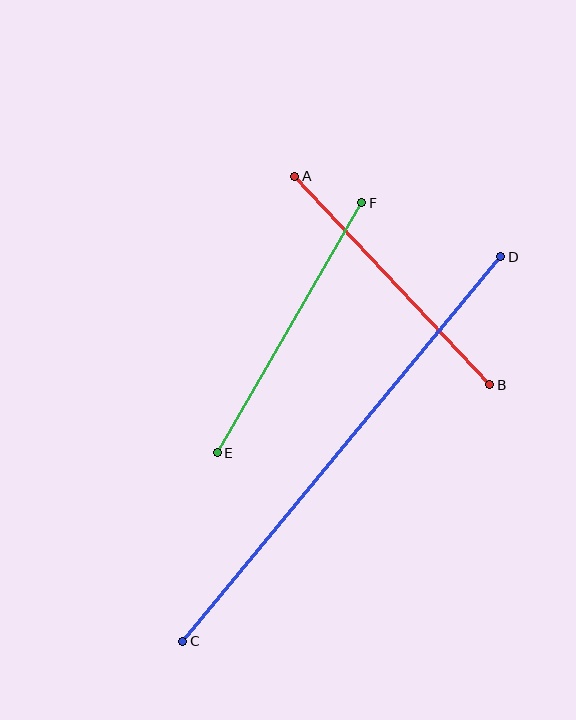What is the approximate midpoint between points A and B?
The midpoint is at approximately (392, 280) pixels.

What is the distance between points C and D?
The distance is approximately 499 pixels.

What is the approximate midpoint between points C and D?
The midpoint is at approximately (342, 449) pixels.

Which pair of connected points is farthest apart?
Points C and D are farthest apart.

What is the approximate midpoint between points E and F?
The midpoint is at approximately (290, 328) pixels.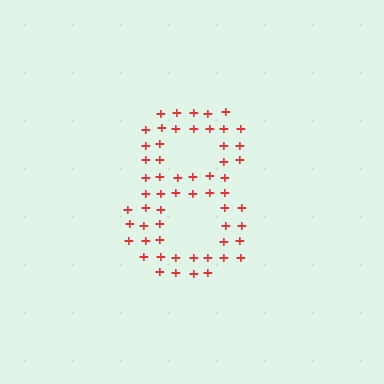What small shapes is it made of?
It is made of small plus signs.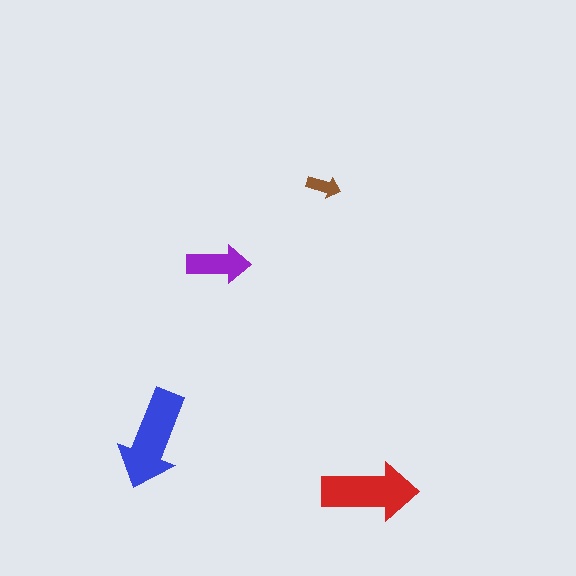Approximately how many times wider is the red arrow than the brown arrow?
About 3 times wider.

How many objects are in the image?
There are 4 objects in the image.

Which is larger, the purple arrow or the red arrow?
The red one.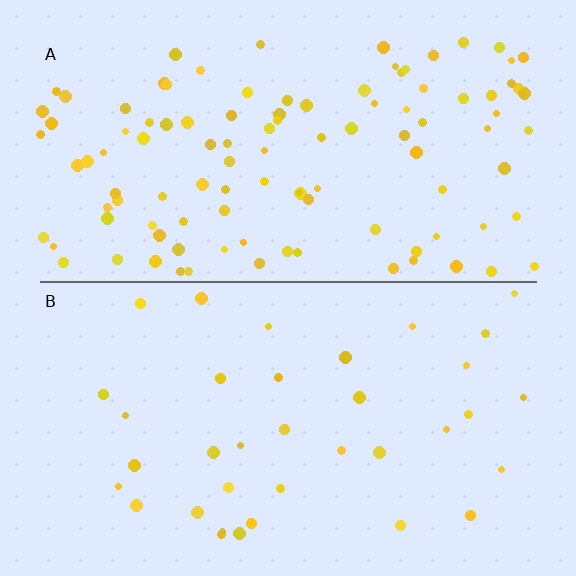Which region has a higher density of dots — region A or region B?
A (the top).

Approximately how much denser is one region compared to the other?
Approximately 3.0× — region A over region B.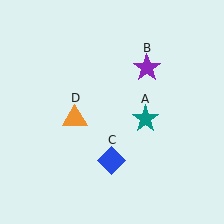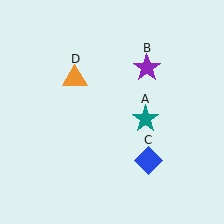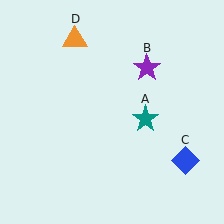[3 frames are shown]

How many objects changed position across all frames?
2 objects changed position: blue diamond (object C), orange triangle (object D).